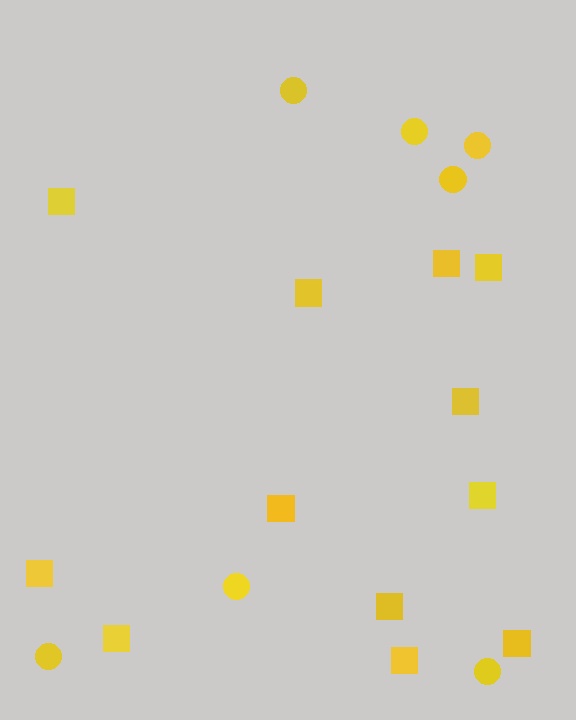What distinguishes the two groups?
There are 2 groups: one group of squares (12) and one group of circles (7).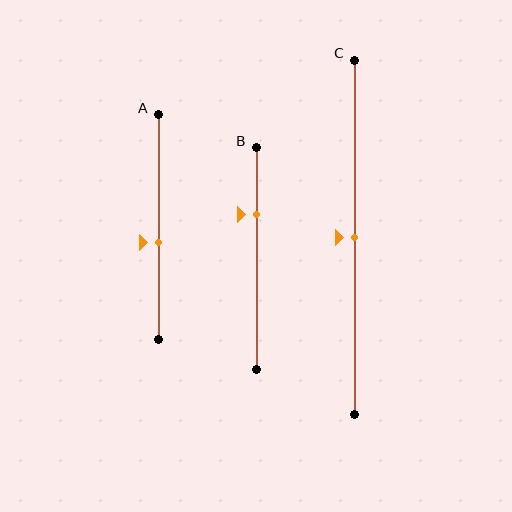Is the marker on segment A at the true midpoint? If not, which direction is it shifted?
No, the marker on segment A is shifted downward by about 7% of the segment length.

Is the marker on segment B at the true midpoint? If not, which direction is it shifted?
No, the marker on segment B is shifted upward by about 20% of the segment length.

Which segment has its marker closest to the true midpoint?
Segment C has its marker closest to the true midpoint.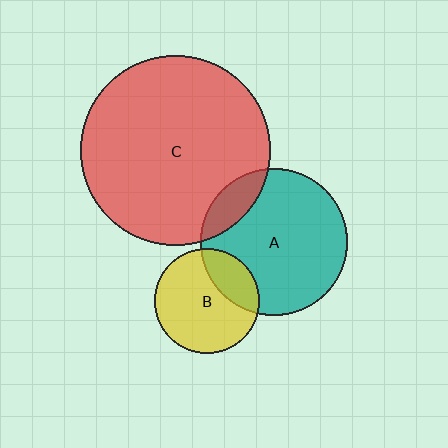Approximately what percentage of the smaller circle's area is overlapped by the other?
Approximately 15%.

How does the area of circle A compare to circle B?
Approximately 1.9 times.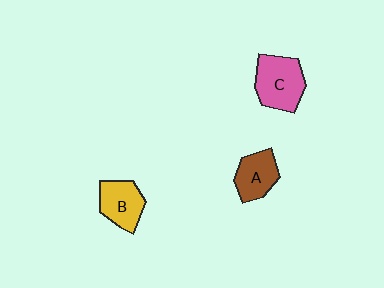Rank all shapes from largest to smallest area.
From largest to smallest: C (pink), B (yellow), A (brown).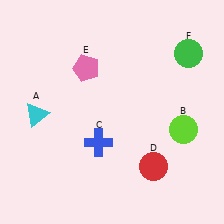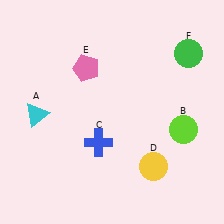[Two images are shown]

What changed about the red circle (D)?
In Image 1, D is red. In Image 2, it changed to yellow.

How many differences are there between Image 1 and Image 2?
There is 1 difference between the two images.